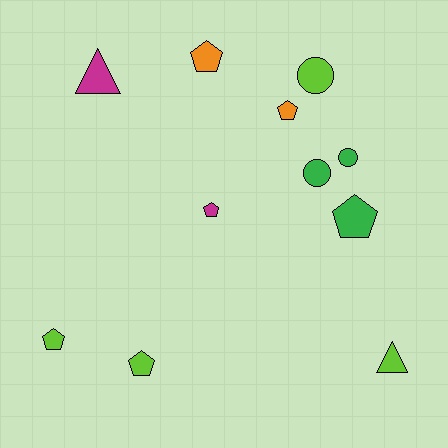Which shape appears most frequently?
Pentagon, with 6 objects.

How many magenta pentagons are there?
There is 1 magenta pentagon.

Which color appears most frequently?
Lime, with 4 objects.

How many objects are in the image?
There are 11 objects.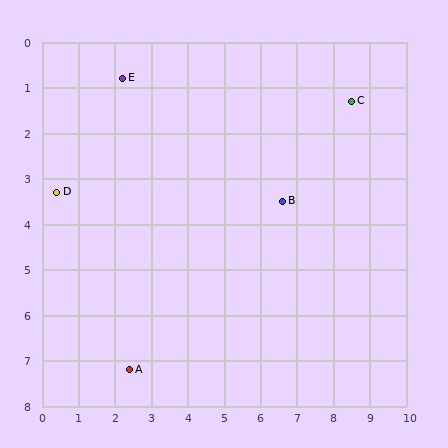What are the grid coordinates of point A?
Point A is at approximately (2.4, 7.2).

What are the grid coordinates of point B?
Point B is at approximately (6.6, 3.5).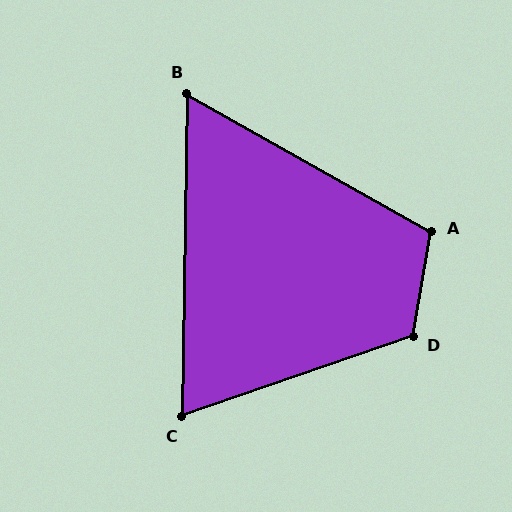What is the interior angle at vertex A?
Approximately 110 degrees (obtuse).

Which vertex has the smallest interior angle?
B, at approximately 61 degrees.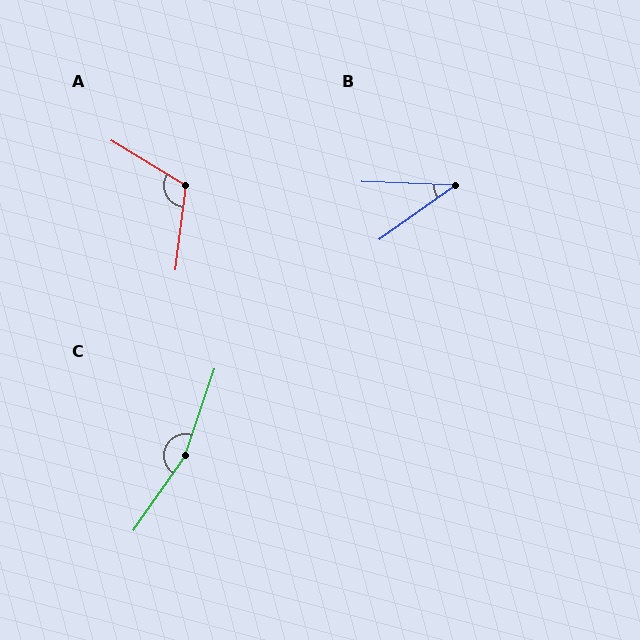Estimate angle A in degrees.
Approximately 114 degrees.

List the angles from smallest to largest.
B (37°), A (114°), C (164°).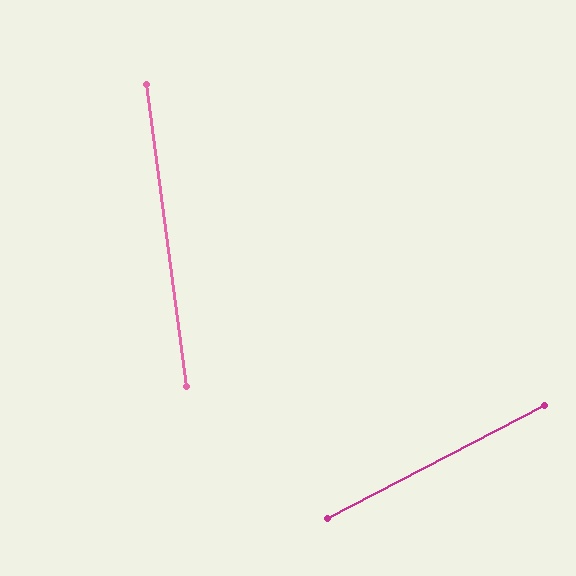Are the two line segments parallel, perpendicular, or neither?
Neither parallel nor perpendicular — they differ by about 70°.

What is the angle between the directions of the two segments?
Approximately 70 degrees.